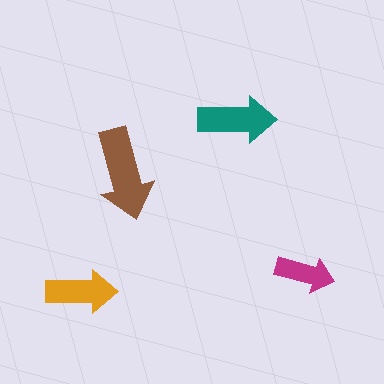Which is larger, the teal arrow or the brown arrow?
The brown one.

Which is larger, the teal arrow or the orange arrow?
The teal one.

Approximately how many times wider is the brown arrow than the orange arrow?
About 1.5 times wider.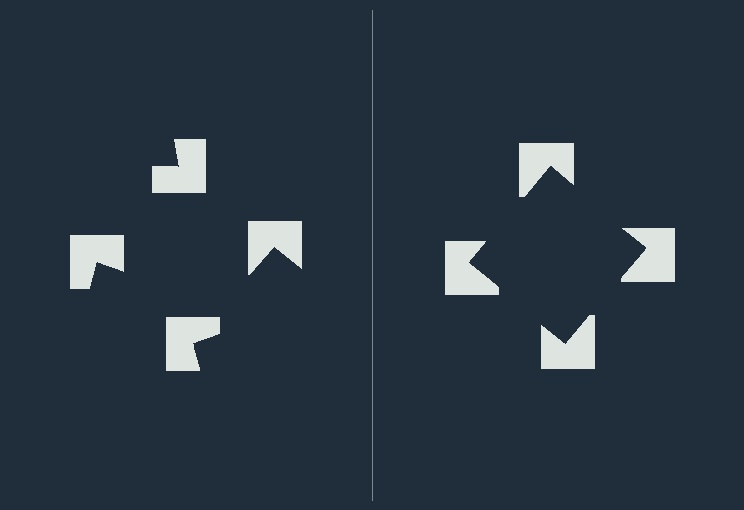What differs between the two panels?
The notched squares are positioned identically on both sides; only the wedge orientations differ. On the right they align to a square; on the left they are misaligned.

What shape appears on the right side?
An illusory square.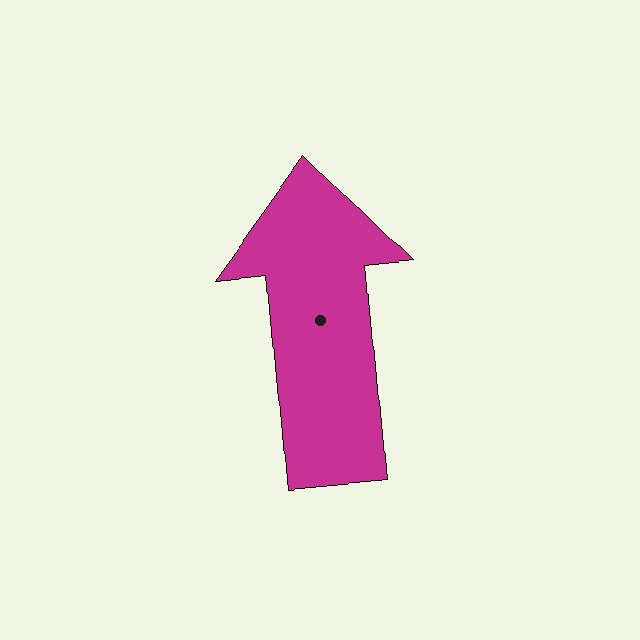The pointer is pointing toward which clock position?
Roughly 12 o'clock.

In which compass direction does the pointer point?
North.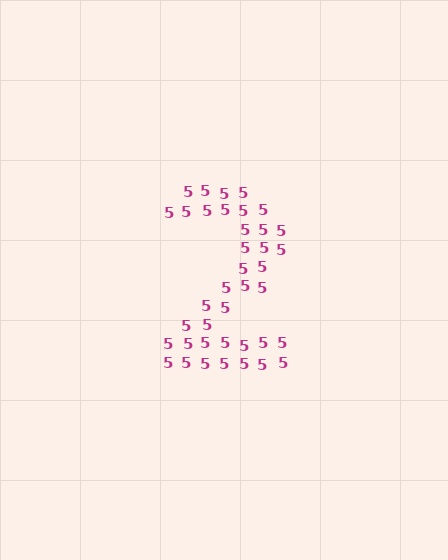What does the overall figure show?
The overall figure shows the digit 2.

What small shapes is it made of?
It is made of small digit 5's.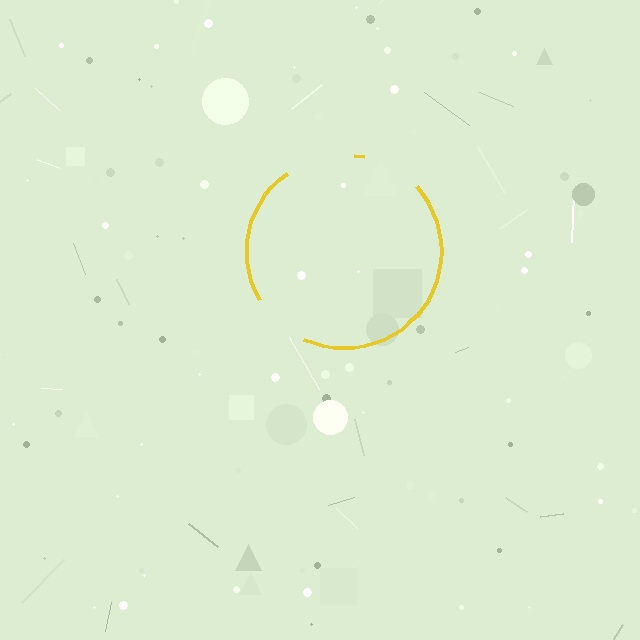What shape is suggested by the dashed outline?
The dashed outline suggests a circle.